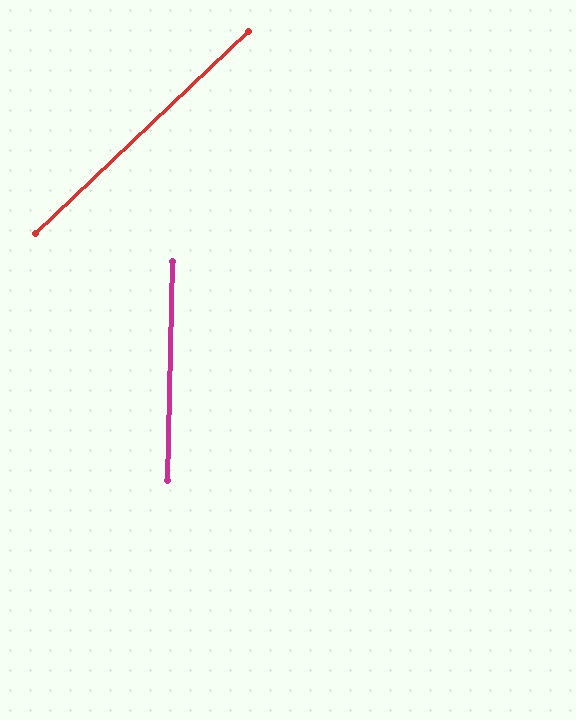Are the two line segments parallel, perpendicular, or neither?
Neither parallel nor perpendicular — they differ by about 45°.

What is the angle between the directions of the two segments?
Approximately 45 degrees.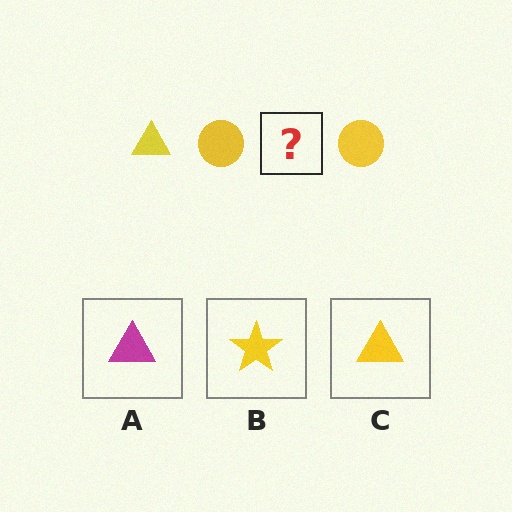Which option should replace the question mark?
Option C.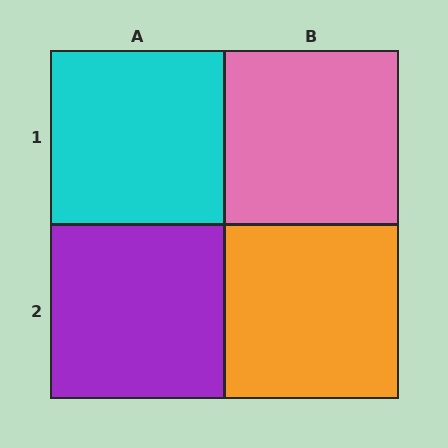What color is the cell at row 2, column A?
Purple.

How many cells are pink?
1 cell is pink.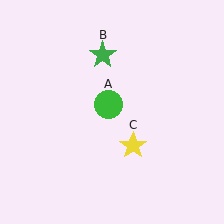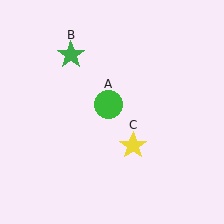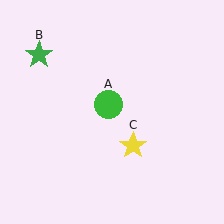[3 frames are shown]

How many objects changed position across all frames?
1 object changed position: green star (object B).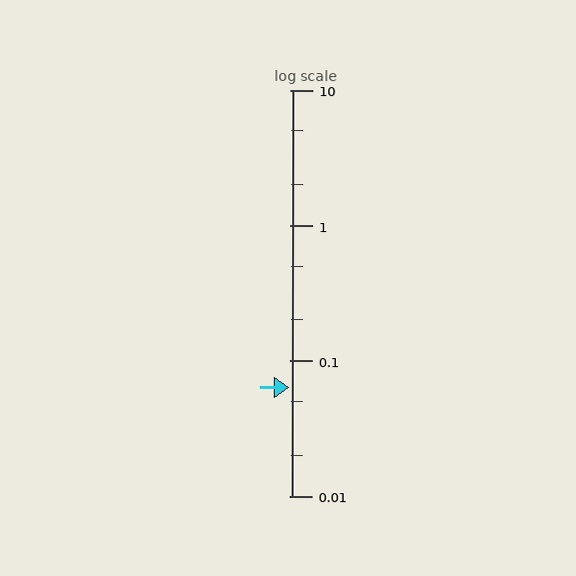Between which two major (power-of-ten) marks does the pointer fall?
The pointer is between 0.01 and 0.1.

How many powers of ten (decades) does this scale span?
The scale spans 3 decades, from 0.01 to 10.